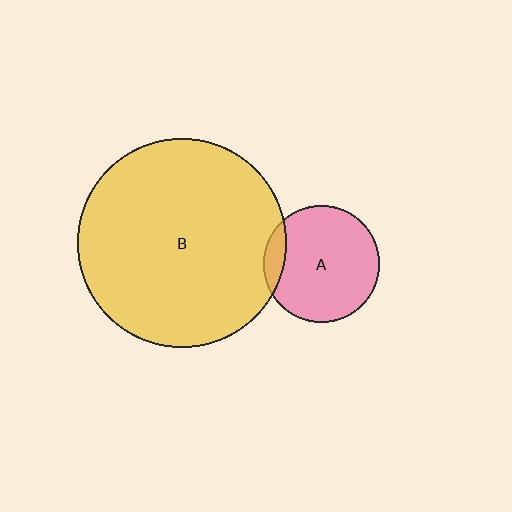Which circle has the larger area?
Circle B (yellow).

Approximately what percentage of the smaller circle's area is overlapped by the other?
Approximately 10%.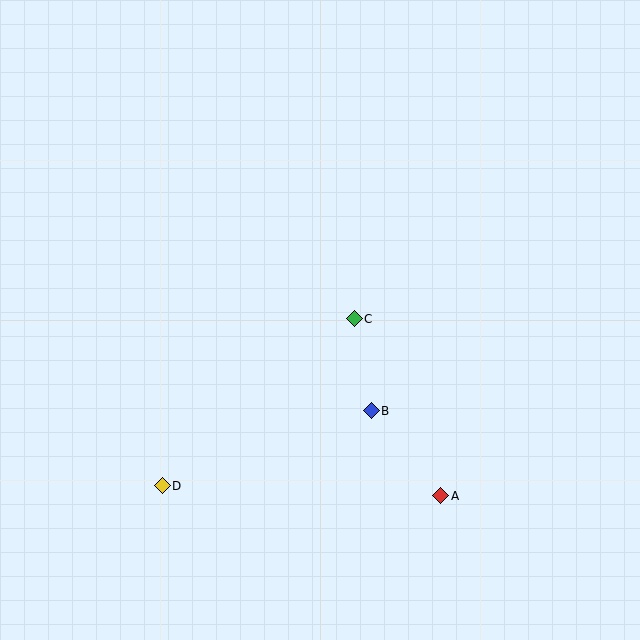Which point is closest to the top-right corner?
Point C is closest to the top-right corner.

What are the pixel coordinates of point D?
Point D is at (162, 486).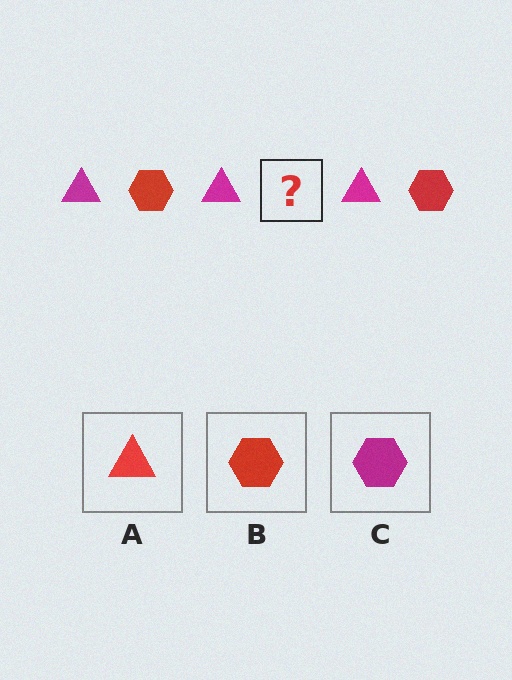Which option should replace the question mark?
Option B.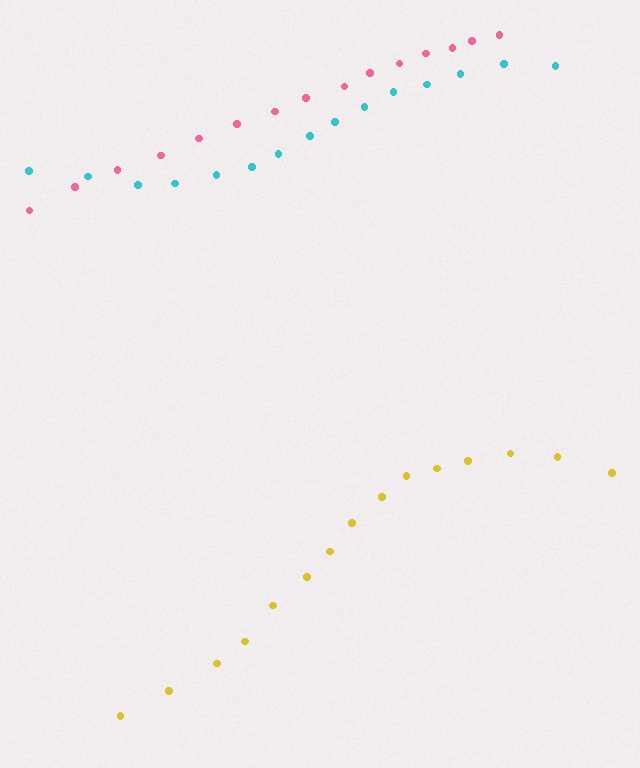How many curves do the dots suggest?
There are 3 distinct paths.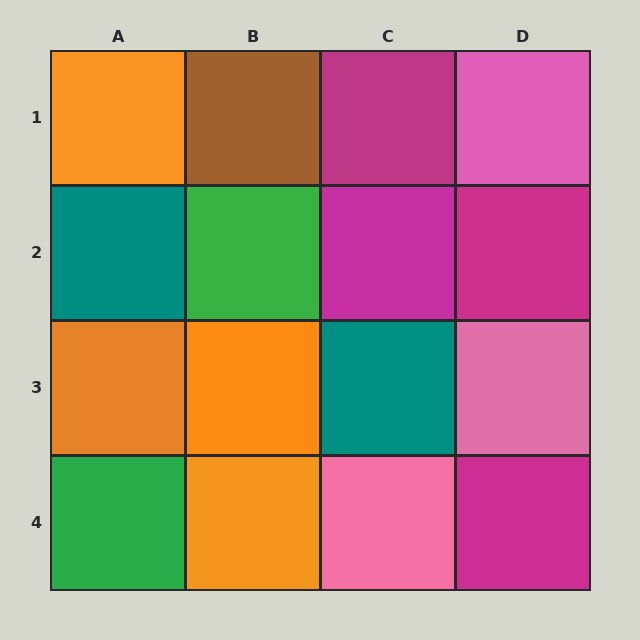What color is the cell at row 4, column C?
Pink.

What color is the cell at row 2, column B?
Green.